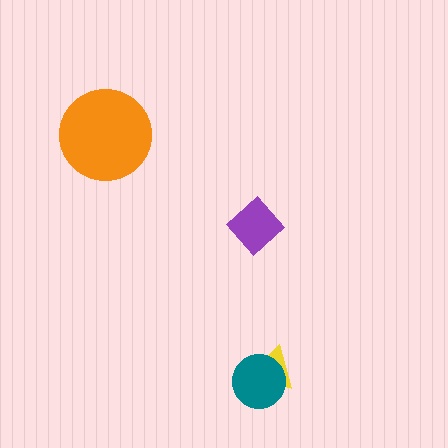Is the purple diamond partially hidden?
No, no other shape covers it.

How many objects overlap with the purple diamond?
0 objects overlap with the purple diamond.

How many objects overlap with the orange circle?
0 objects overlap with the orange circle.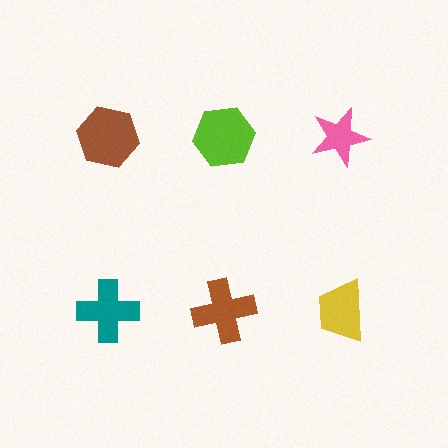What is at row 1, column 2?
A lime hexagon.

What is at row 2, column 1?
A teal cross.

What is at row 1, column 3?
A pink star.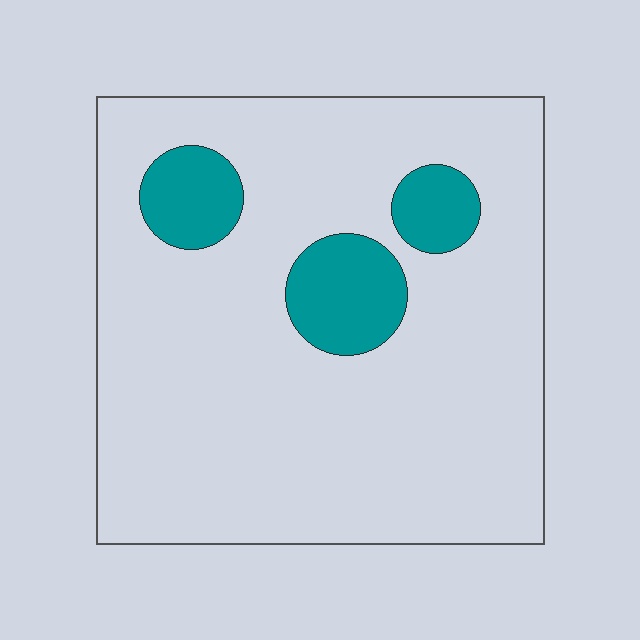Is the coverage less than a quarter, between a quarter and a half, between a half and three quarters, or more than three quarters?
Less than a quarter.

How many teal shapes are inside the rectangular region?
3.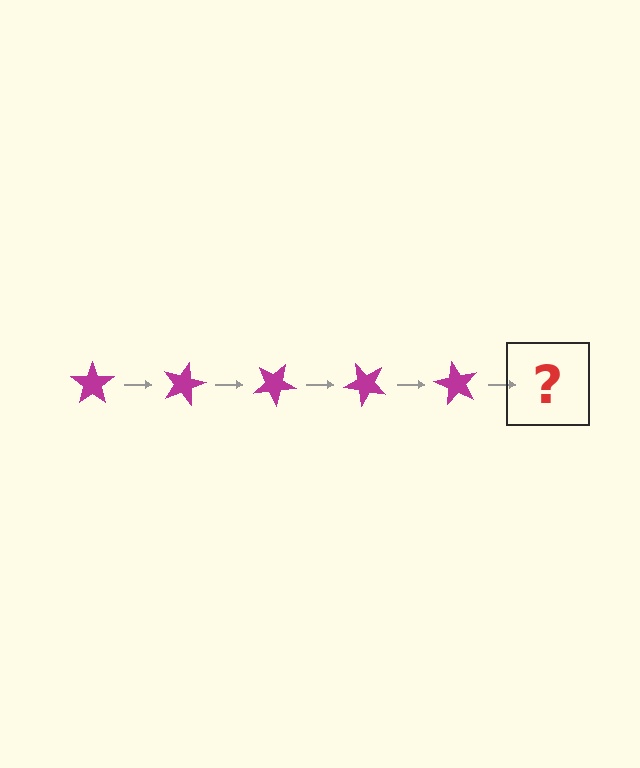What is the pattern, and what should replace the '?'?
The pattern is that the star rotates 15 degrees each step. The '?' should be a magenta star rotated 75 degrees.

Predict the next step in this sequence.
The next step is a magenta star rotated 75 degrees.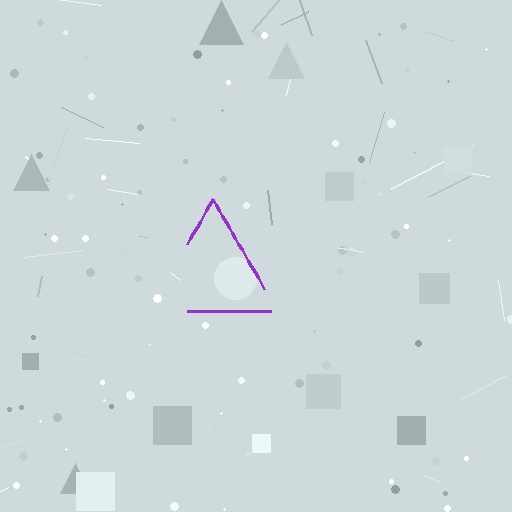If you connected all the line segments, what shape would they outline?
They would outline a triangle.